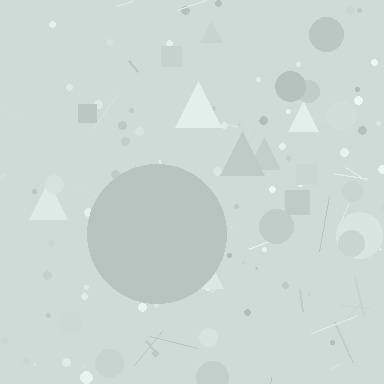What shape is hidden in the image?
A circle is hidden in the image.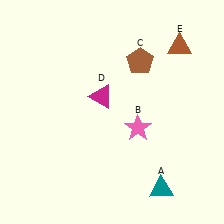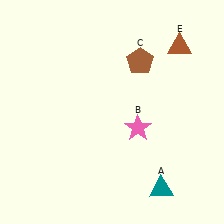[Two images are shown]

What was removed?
The magenta triangle (D) was removed in Image 2.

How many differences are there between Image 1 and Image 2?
There is 1 difference between the two images.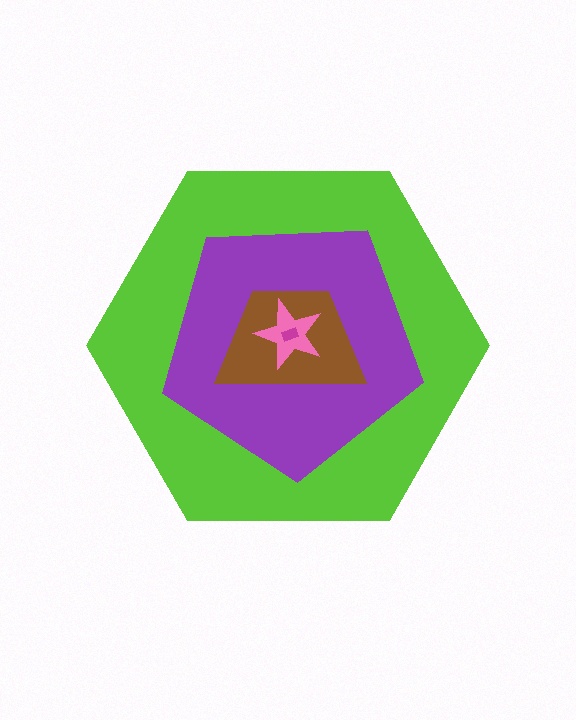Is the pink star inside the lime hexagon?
Yes.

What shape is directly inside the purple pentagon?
The brown trapezoid.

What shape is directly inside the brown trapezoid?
The pink star.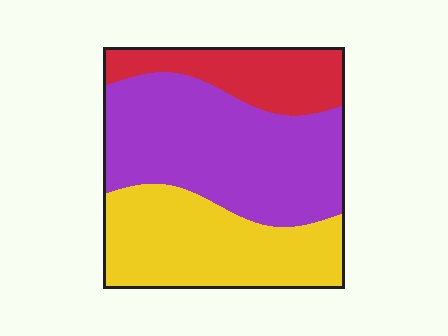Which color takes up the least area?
Red, at roughly 20%.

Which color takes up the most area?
Purple, at roughly 45%.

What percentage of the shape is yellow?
Yellow covers 34% of the shape.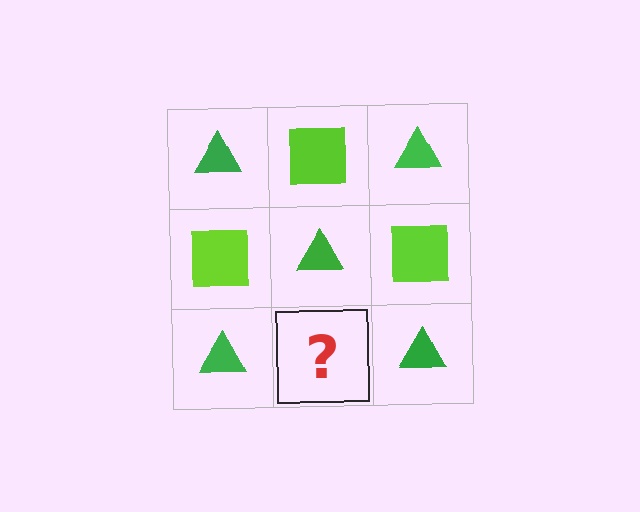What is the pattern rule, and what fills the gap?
The rule is that it alternates green triangle and lime square in a checkerboard pattern. The gap should be filled with a lime square.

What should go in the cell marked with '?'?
The missing cell should contain a lime square.